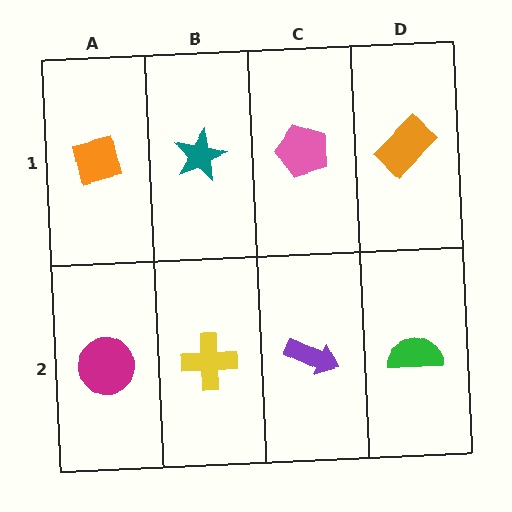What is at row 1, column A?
An orange square.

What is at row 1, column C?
A pink pentagon.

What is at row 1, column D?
An orange rectangle.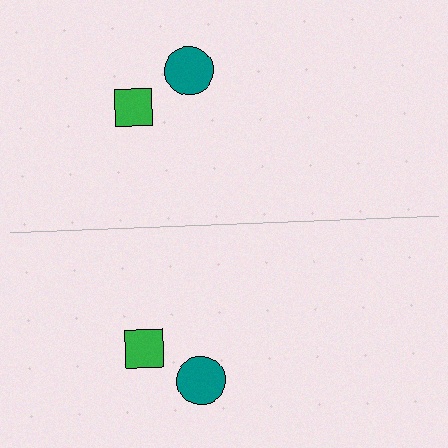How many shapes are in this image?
There are 4 shapes in this image.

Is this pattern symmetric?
Yes, this pattern has bilateral (reflection) symmetry.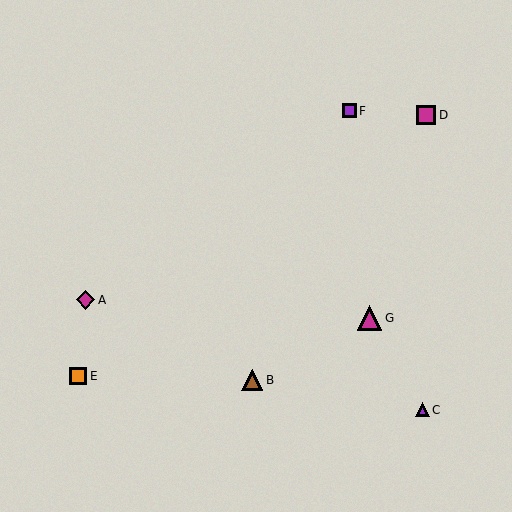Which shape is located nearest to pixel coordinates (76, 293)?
The magenta diamond (labeled A) at (86, 300) is nearest to that location.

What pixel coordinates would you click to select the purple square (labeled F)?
Click at (349, 111) to select the purple square F.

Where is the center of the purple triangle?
The center of the purple triangle is at (422, 410).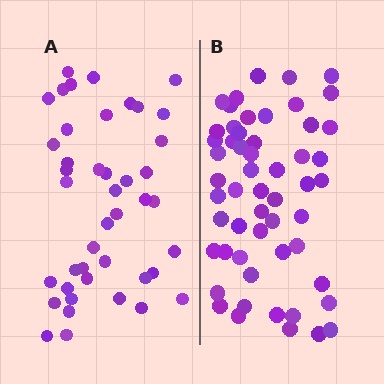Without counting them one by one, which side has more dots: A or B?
Region B (the right region) has more dots.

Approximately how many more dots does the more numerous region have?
Region B has roughly 12 or so more dots than region A.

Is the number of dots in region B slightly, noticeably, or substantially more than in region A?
Region B has noticeably more, but not dramatically so. The ratio is roughly 1.3 to 1.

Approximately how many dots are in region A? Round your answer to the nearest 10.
About 40 dots. (The exact count is 43, which rounds to 40.)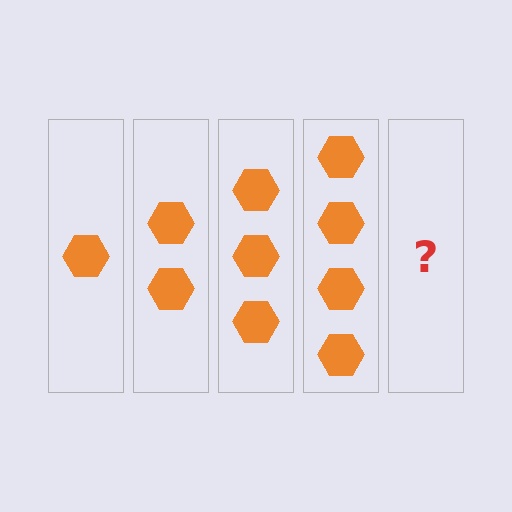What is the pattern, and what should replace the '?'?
The pattern is that each step adds one more hexagon. The '?' should be 5 hexagons.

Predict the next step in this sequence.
The next step is 5 hexagons.